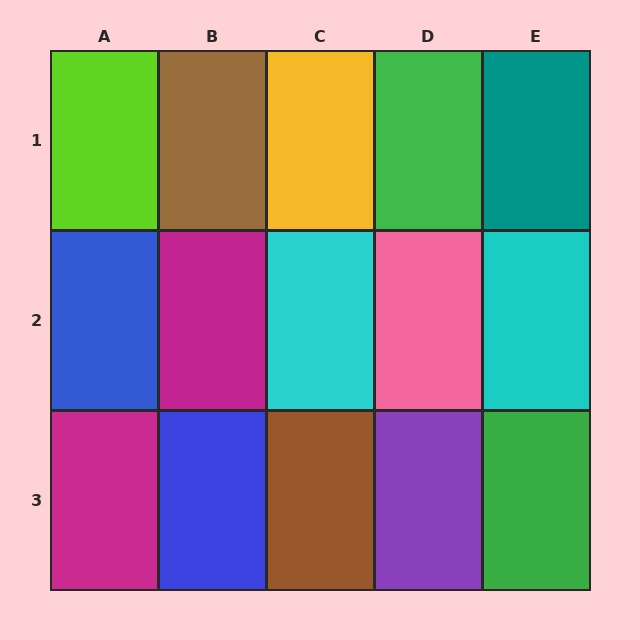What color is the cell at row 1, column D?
Green.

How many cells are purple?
1 cell is purple.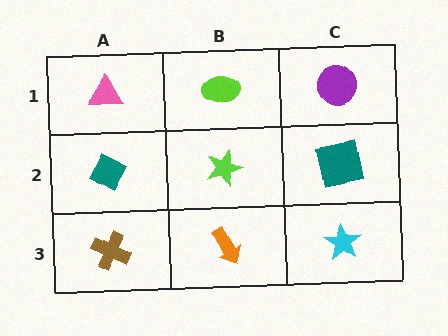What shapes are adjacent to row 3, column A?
A teal diamond (row 2, column A), an orange arrow (row 3, column B).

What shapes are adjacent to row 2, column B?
A lime ellipse (row 1, column B), an orange arrow (row 3, column B), a teal diamond (row 2, column A), a teal square (row 2, column C).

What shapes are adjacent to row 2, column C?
A purple circle (row 1, column C), a cyan star (row 3, column C), a lime star (row 2, column B).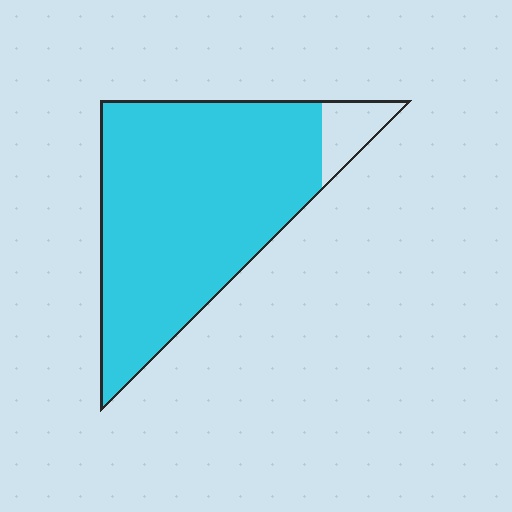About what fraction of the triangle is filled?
About nine tenths (9/10).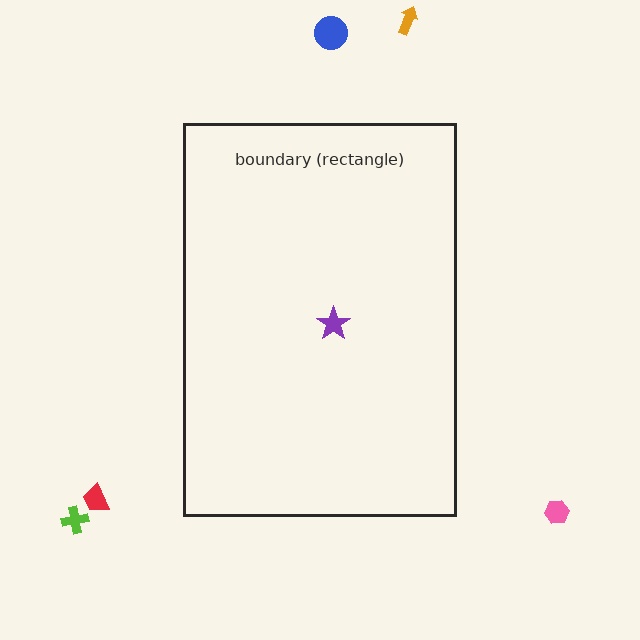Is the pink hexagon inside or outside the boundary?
Outside.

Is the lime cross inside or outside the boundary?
Outside.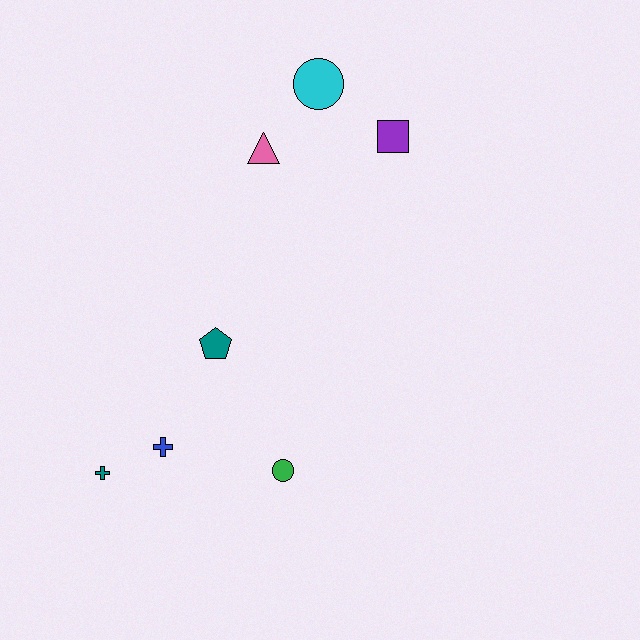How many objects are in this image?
There are 7 objects.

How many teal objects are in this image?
There are 2 teal objects.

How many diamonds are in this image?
There are no diamonds.